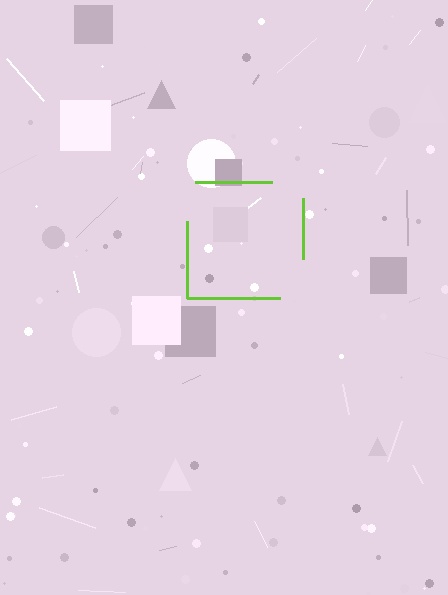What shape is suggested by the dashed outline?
The dashed outline suggests a square.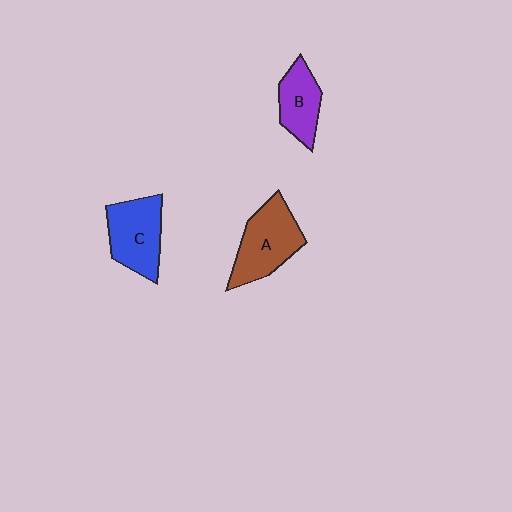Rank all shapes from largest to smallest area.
From largest to smallest: A (brown), C (blue), B (purple).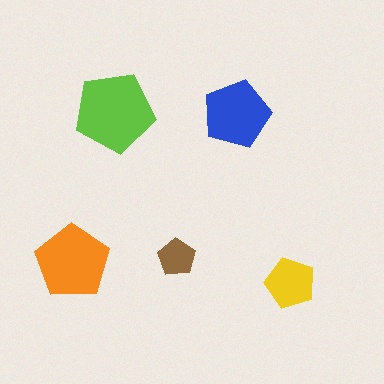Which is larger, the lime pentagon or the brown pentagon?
The lime one.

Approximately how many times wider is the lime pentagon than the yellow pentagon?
About 1.5 times wider.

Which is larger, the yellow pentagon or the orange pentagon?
The orange one.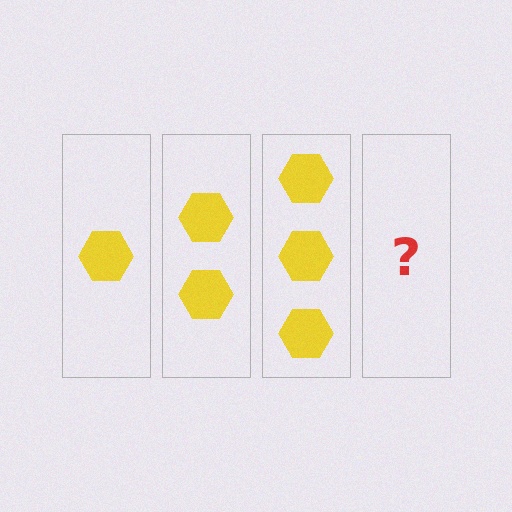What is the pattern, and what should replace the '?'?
The pattern is that each step adds one more hexagon. The '?' should be 4 hexagons.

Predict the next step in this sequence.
The next step is 4 hexagons.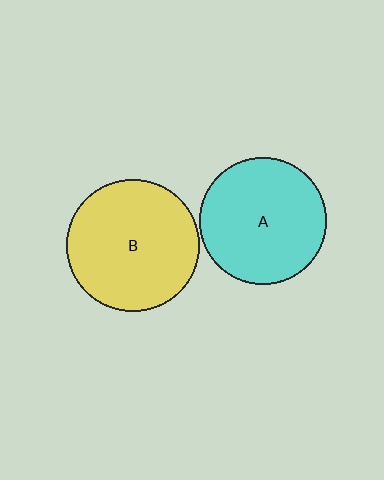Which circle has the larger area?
Circle B (yellow).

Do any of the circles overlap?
No, none of the circles overlap.